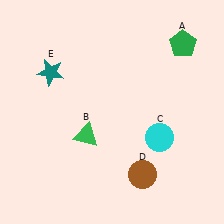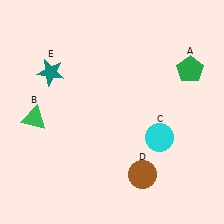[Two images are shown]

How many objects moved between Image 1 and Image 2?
2 objects moved between the two images.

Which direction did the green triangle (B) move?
The green triangle (B) moved left.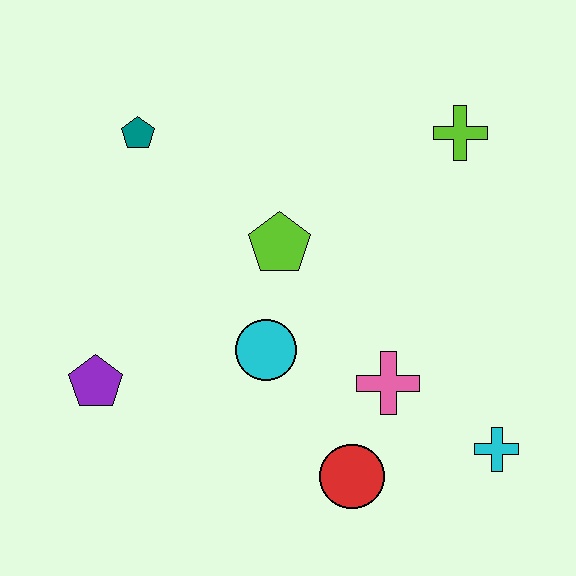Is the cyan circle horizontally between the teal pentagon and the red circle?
Yes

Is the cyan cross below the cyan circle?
Yes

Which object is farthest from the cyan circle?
The lime cross is farthest from the cyan circle.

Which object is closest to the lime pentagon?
The cyan circle is closest to the lime pentagon.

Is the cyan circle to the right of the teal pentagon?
Yes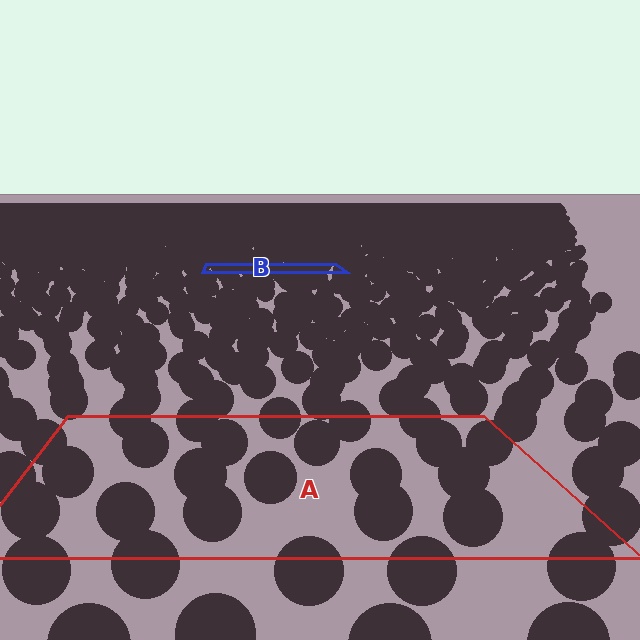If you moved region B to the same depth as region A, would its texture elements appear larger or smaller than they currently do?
They would appear larger. At a closer depth, the same texture elements are projected at a bigger on-screen size.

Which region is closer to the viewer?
Region A is closer. The texture elements there are larger and more spread out.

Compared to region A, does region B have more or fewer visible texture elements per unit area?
Region B has more texture elements per unit area — they are packed more densely because it is farther away.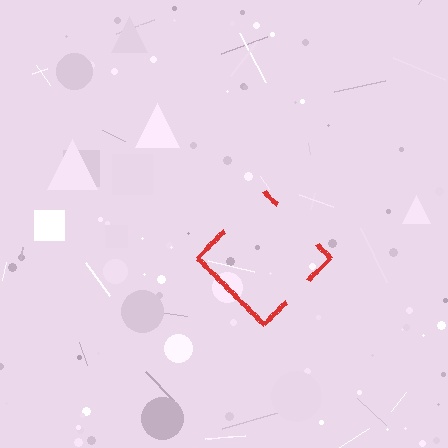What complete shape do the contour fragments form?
The contour fragments form a diamond.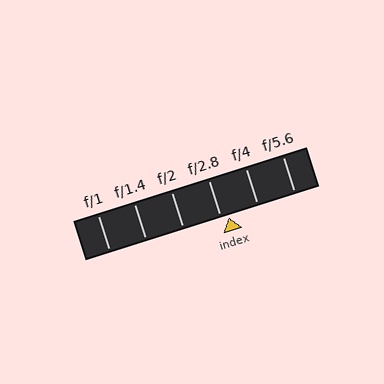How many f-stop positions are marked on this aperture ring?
There are 6 f-stop positions marked.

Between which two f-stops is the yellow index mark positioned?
The index mark is between f/2.8 and f/4.